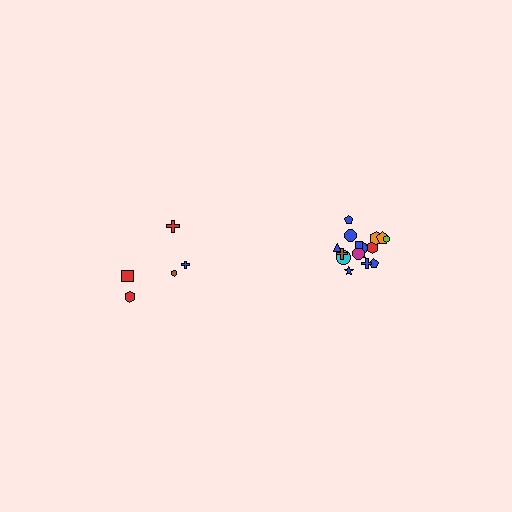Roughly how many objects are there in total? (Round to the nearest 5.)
Roughly 25 objects in total.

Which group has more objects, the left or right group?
The right group.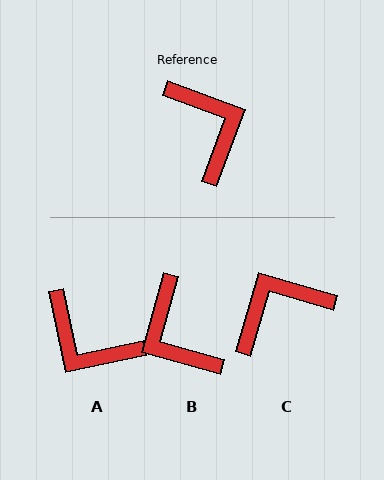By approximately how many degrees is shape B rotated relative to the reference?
Approximately 175 degrees clockwise.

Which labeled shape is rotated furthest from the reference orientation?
B, about 175 degrees away.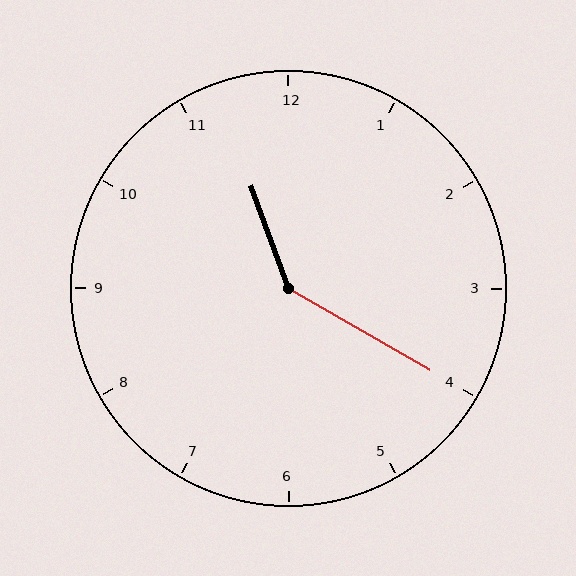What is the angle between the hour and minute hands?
Approximately 140 degrees.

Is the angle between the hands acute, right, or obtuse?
It is obtuse.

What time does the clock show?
11:20.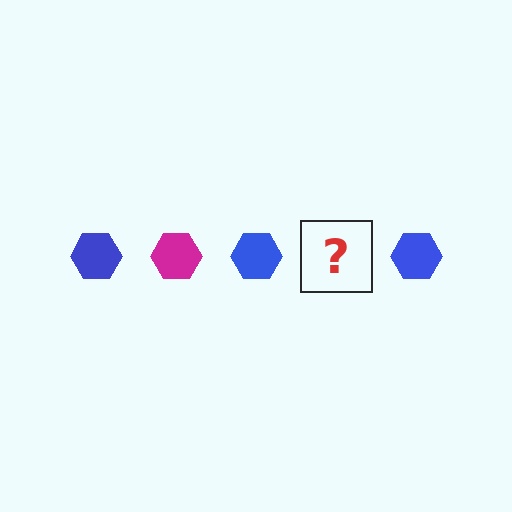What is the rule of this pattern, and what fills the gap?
The rule is that the pattern cycles through blue, magenta hexagons. The gap should be filled with a magenta hexagon.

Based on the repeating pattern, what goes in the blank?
The blank should be a magenta hexagon.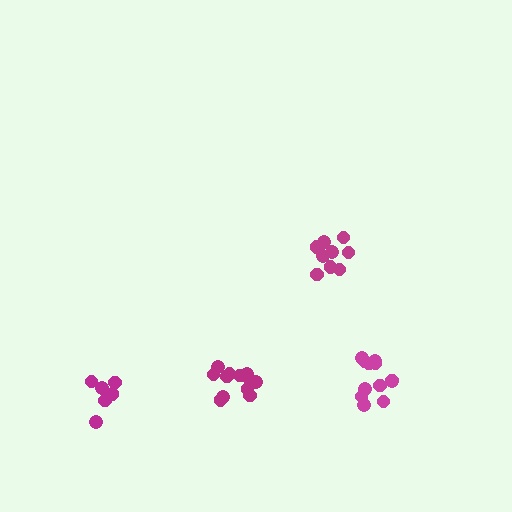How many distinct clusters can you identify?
There are 4 distinct clusters.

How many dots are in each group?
Group 1: 12 dots, Group 2: 9 dots, Group 3: 12 dots, Group 4: 6 dots (39 total).